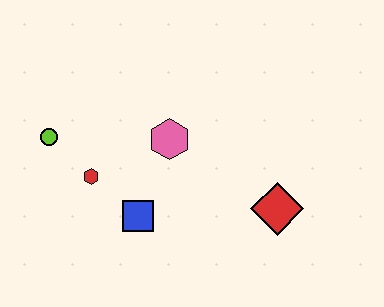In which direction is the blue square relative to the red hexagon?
The blue square is to the right of the red hexagon.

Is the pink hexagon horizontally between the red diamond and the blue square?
Yes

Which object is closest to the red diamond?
The pink hexagon is closest to the red diamond.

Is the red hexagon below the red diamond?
No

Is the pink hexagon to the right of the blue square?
Yes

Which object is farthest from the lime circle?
The red diamond is farthest from the lime circle.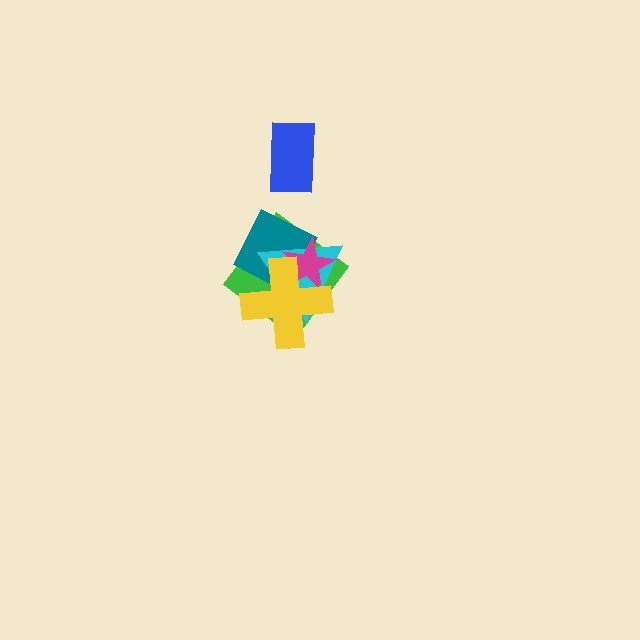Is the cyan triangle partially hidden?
Yes, it is partially covered by another shape.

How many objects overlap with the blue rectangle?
0 objects overlap with the blue rectangle.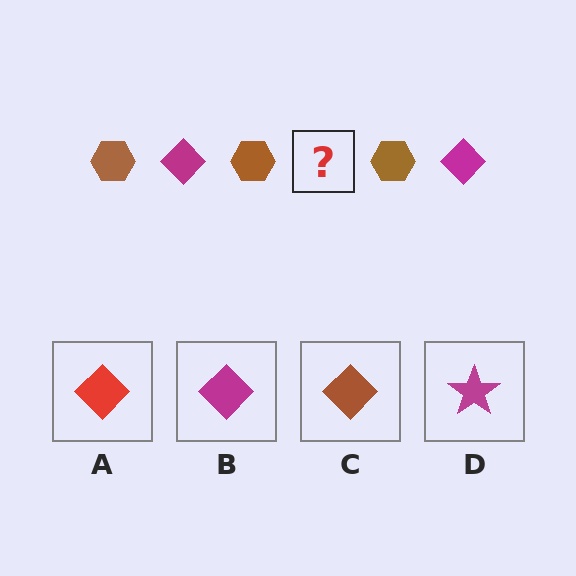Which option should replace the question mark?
Option B.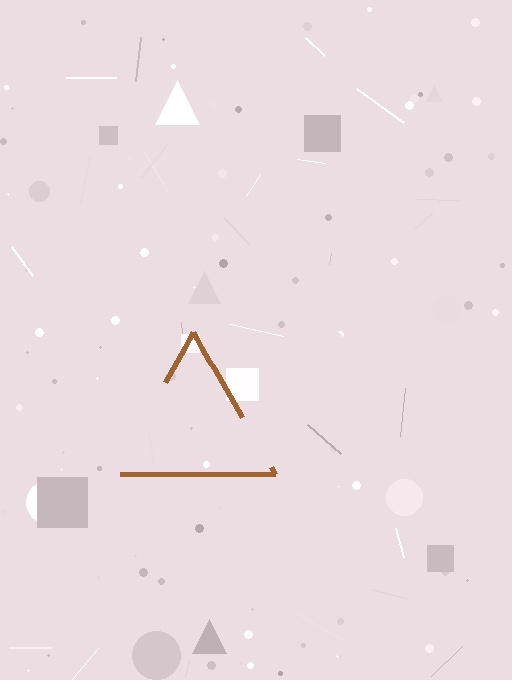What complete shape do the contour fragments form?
The contour fragments form a triangle.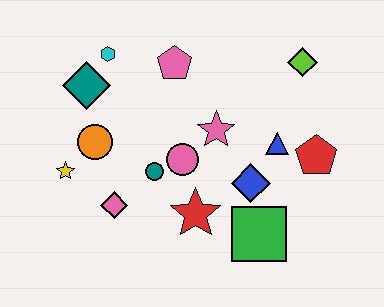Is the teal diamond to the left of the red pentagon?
Yes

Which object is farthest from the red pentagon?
The yellow star is farthest from the red pentagon.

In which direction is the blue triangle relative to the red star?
The blue triangle is to the right of the red star.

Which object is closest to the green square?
The blue diamond is closest to the green square.